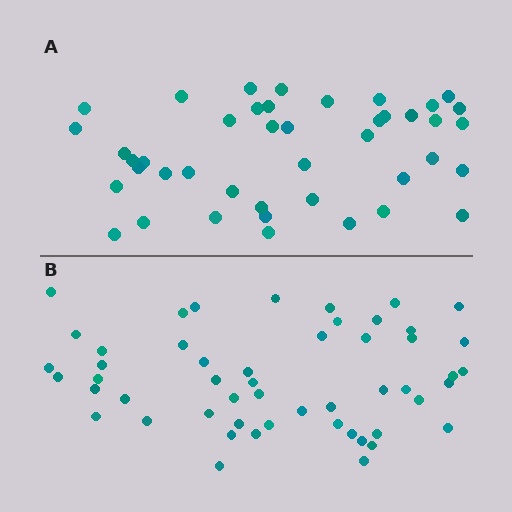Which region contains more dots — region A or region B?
Region B (the bottom region) has more dots.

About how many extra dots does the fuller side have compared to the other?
Region B has roughly 8 or so more dots than region A.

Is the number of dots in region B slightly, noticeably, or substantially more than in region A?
Region B has only slightly more — the two regions are fairly close. The ratio is roughly 1.2 to 1.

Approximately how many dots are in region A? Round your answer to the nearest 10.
About 40 dots. (The exact count is 43, which rounds to 40.)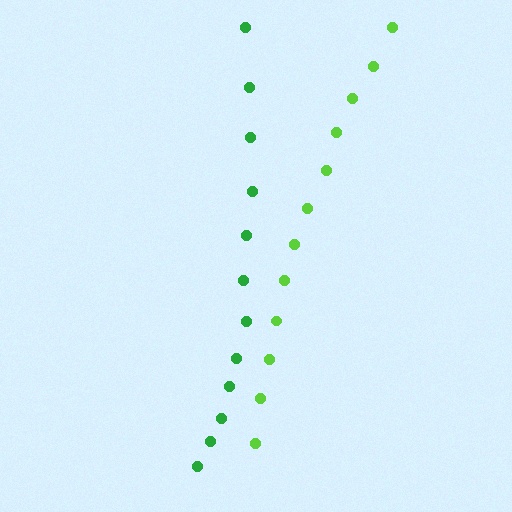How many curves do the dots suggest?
There are 2 distinct paths.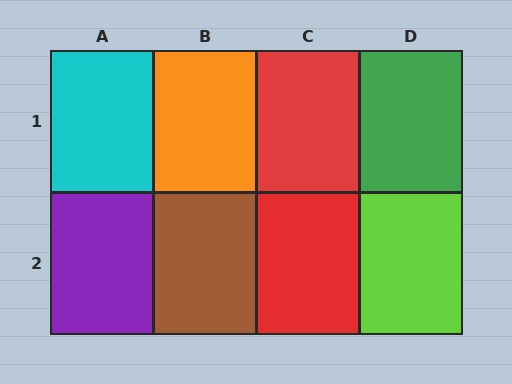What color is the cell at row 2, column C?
Red.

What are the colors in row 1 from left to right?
Cyan, orange, red, green.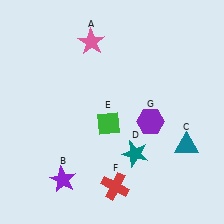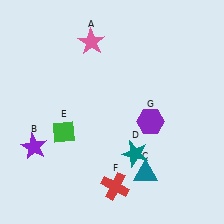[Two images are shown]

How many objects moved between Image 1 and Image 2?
3 objects moved between the two images.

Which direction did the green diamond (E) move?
The green diamond (E) moved left.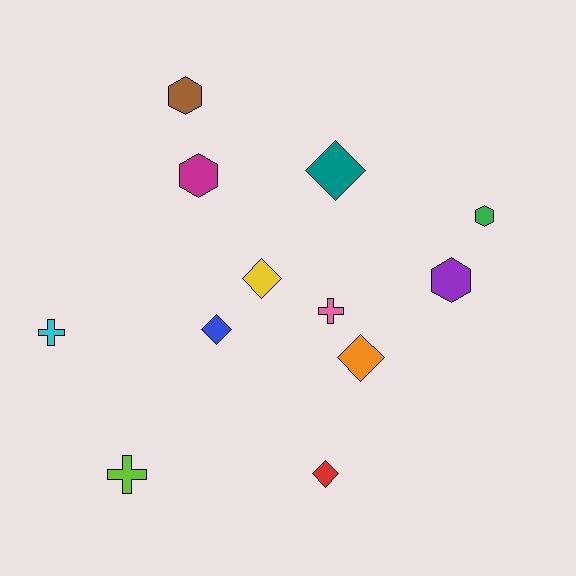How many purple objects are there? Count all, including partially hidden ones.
There is 1 purple object.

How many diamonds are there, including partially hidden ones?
There are 5 diamonds.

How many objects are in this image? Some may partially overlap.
There are 12 objects.